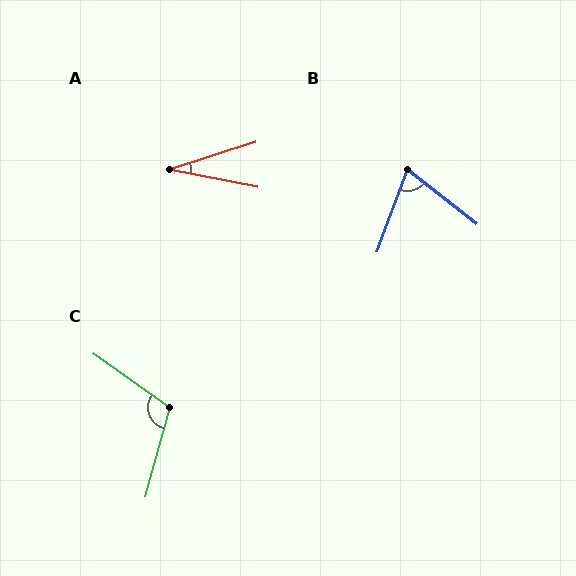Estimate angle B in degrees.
Approximately 72 degrees.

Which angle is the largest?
C, at approximately 110 degrees.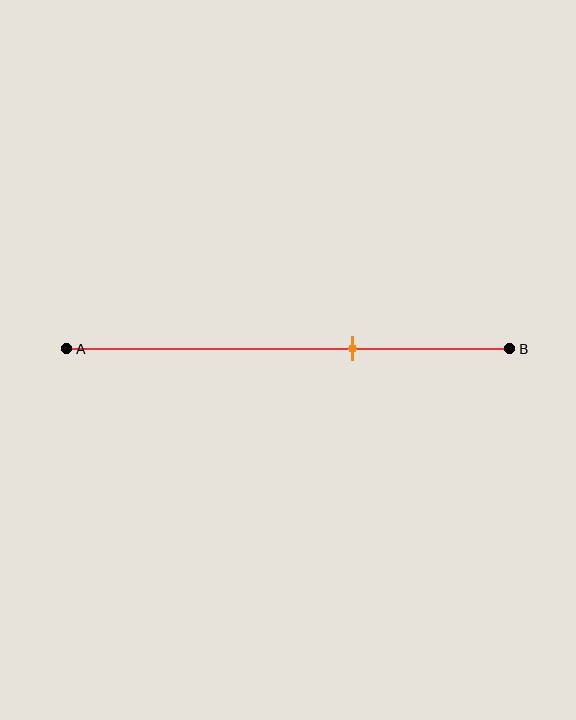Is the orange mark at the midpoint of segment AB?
No, the mark is at about 65% from A, not at the 50% midpoint.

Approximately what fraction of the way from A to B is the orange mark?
The orange mark is approximately 65% of the way from A to B.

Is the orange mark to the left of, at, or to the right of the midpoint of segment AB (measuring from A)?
The orange mark is to the right of the midpoint of segment AB.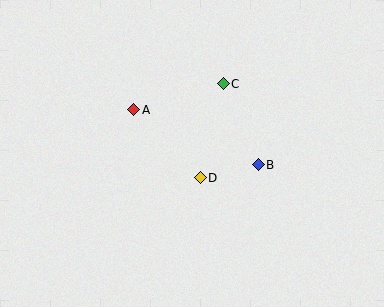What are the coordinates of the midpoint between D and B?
The midpoint between D and B is at (229, 171).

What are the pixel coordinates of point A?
Point A is at (134, 110).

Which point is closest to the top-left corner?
Point A is closest to the top-left corner.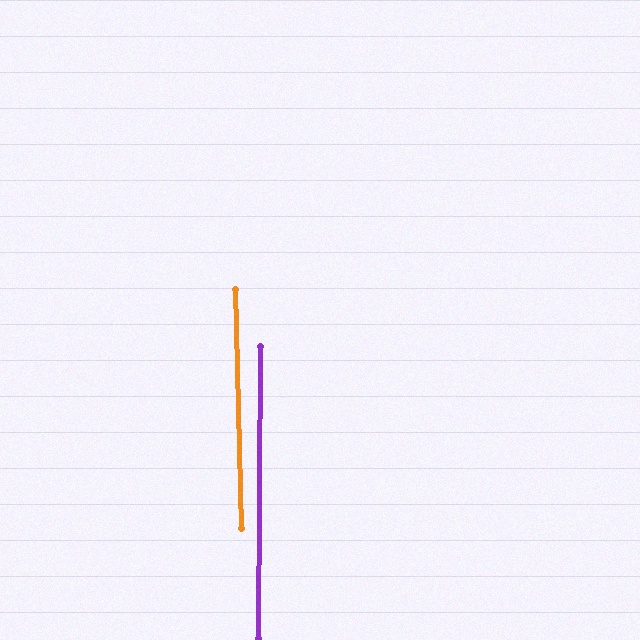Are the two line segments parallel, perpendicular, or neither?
Parallel — their directions differ by only 1.6°.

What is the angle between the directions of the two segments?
Approximately 2 degrees.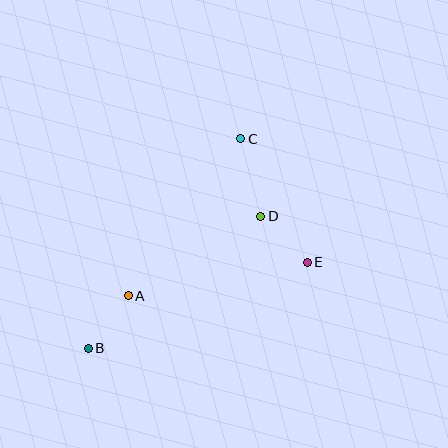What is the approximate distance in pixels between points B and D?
The distance between B and D is approximately 217 pixels.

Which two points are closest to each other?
Points D and E are closest to each other.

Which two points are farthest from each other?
Points B and C are farthest from each other.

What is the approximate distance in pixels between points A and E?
The distance between A and E is approximately 182 pixels.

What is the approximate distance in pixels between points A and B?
The distance between A and B is approximately 66 pixels.